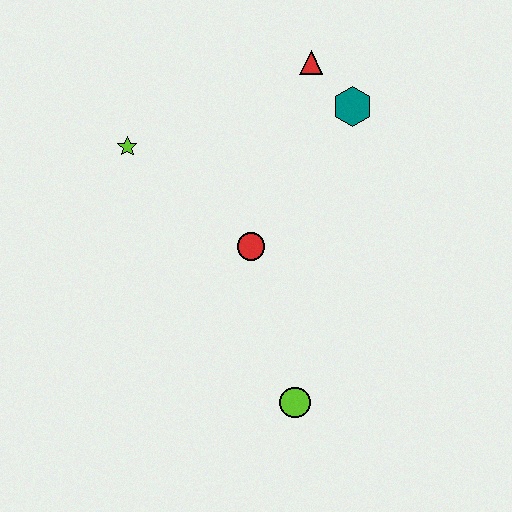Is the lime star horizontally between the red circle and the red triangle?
No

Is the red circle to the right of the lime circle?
No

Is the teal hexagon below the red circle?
No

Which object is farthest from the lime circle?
The red triangle is farthest from the lime circle.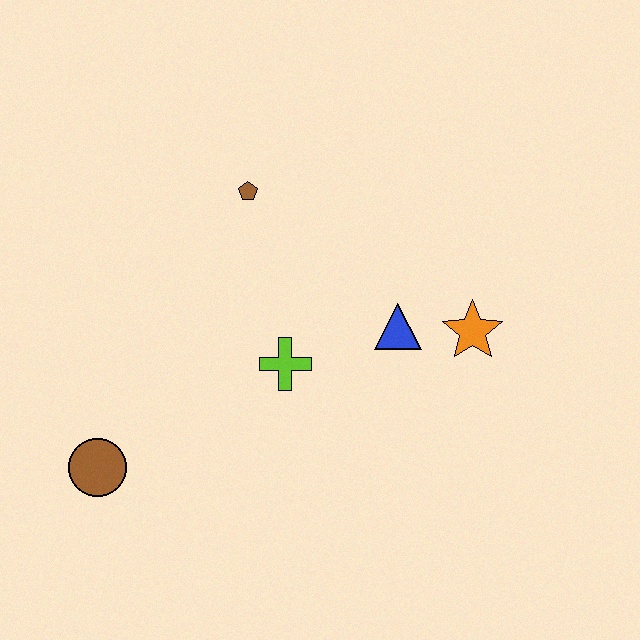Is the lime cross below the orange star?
Yes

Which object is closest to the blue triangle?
The orange star is closest to the blue triangle.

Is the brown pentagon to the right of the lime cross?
No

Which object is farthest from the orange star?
The brown circle is farthest from the orange star.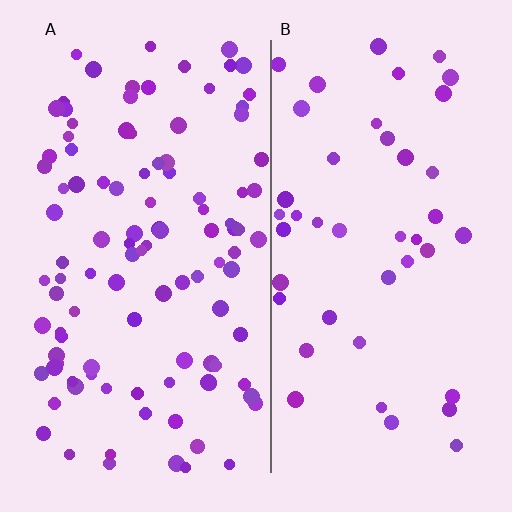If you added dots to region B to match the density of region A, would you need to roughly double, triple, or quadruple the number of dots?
Approximately double.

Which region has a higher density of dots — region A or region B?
A (the left).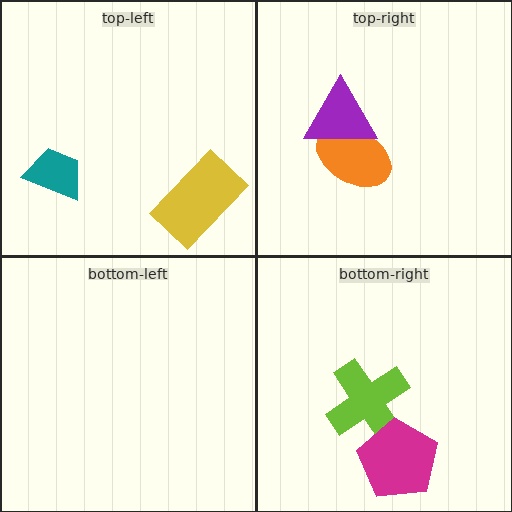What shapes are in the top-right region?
The orange ellipse, the purple triangle.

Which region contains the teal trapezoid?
The top-left region.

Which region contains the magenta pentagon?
The bottom-right region.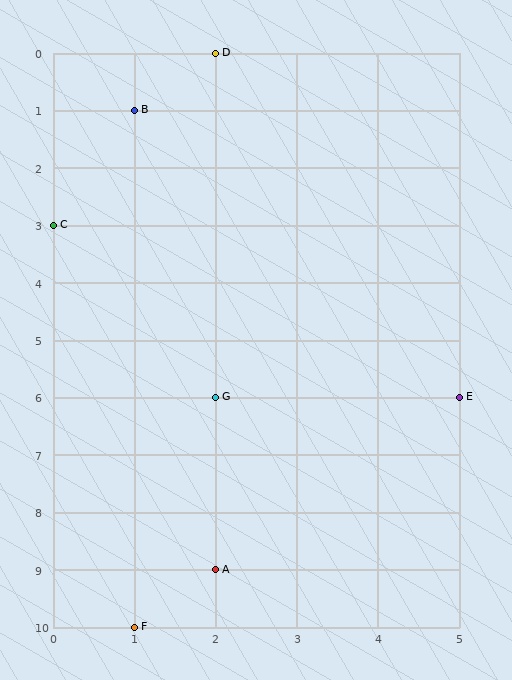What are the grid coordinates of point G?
Point G is at grid coordinates (2, 6).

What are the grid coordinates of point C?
Point C is at grid coordinates (0, 3).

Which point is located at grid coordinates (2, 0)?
Point D is at (2, 0).